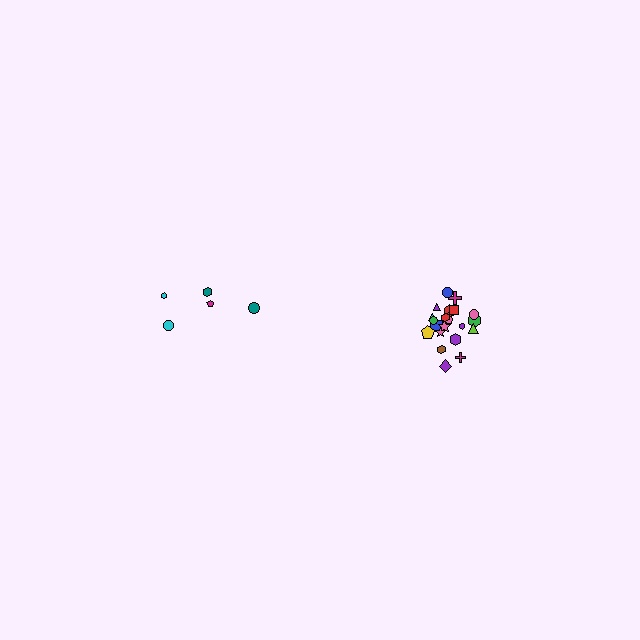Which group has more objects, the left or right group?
The right group.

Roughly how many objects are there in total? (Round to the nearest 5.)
Roughly 25 objects in total.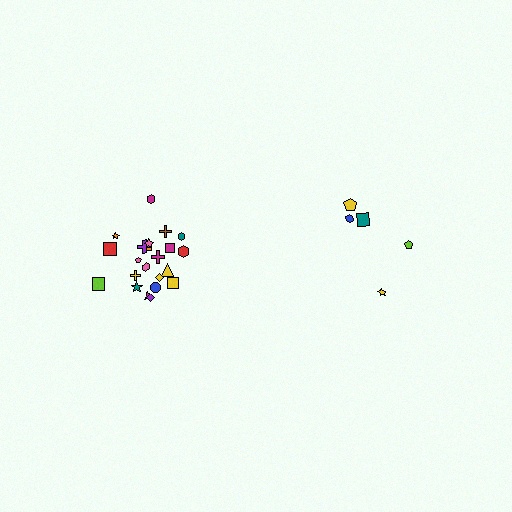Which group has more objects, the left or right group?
The left group.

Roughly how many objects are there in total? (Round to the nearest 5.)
Roughly 25 objects in total.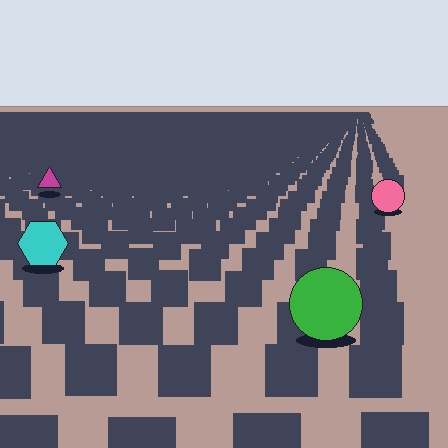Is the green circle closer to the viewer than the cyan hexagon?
Yes. The green circle is closer — you can tell from the texture gradient: the ground texture is coarser near it.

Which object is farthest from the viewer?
The magenta triangle is farthest from the viewer. It appears smaller and the ground texture around it is denser.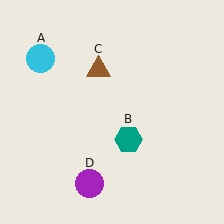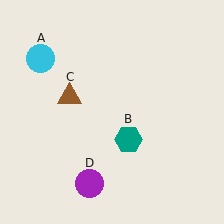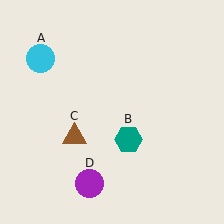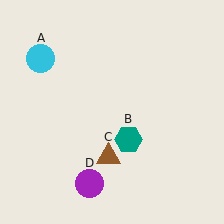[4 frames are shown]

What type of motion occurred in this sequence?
The brown triangle (object C) rotated counterclockwise around the center of the scene.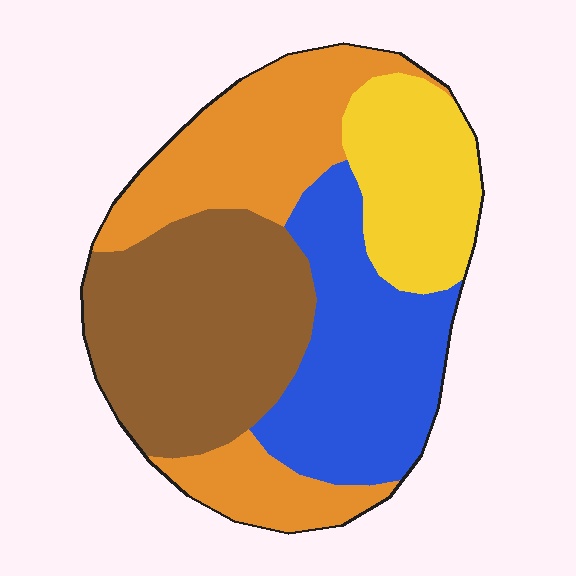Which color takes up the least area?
Yellow, at roughly 15%.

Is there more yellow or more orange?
Orange.